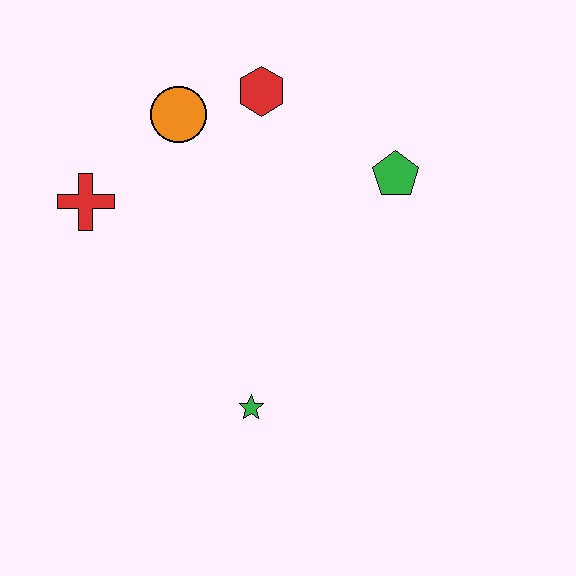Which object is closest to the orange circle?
The red hexagon is closest to the orange circle.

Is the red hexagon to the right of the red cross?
Yes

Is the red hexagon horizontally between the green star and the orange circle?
No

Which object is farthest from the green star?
The red hexagon is farthest from the green star.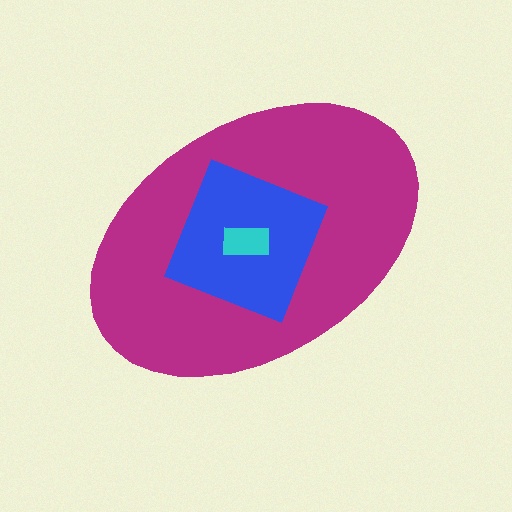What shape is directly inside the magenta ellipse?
The blue diamond.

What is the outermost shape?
The magenta ellipse.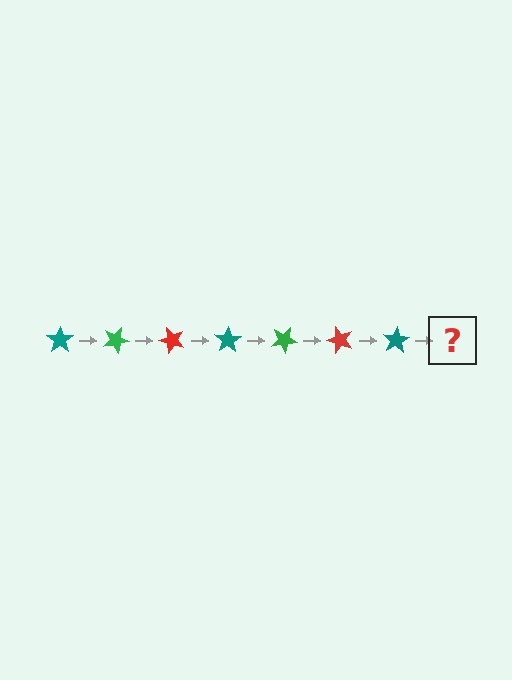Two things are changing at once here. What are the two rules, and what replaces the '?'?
The two rules are that it rotates 25 degrees each step and the color cycles through teal, green, and red. The '?' should be a green star, rotated 175 degrees from the start.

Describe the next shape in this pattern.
It should be a green star, rotated 175 degrees from the start.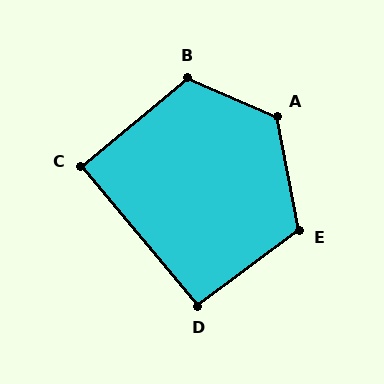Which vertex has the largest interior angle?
A, at approximately 124 degrees.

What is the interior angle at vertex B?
Approximately 117 degrees (obtuse).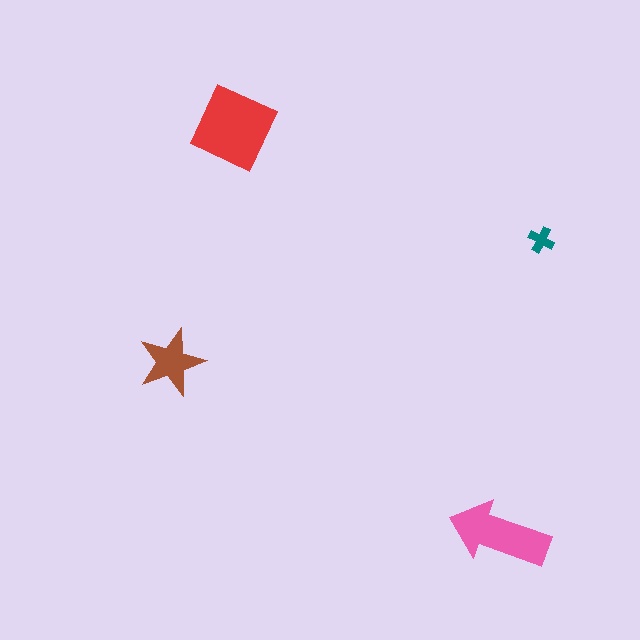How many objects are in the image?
There are 4 objects in the image.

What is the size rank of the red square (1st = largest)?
1st.